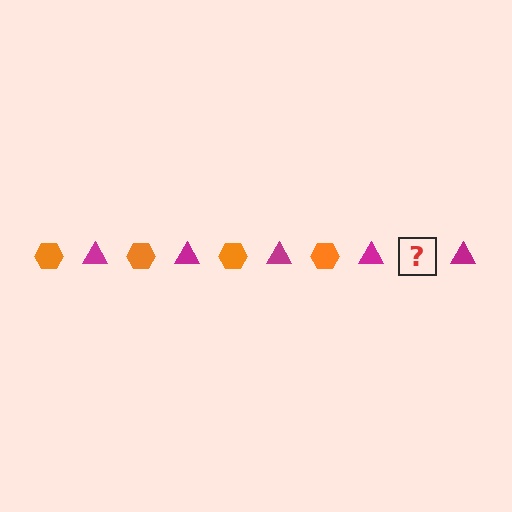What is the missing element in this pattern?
The missing element is an orange hexagon.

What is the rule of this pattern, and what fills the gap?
The rule is that the pattern alternates between orange hexagon and magenta triangle. The gap should be filled with an orange hexagon.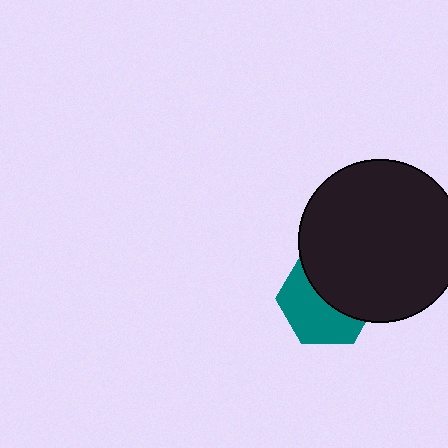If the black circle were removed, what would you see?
You would see the complete teal hexagon.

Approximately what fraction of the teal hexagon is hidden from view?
Roughly 49% of the teal hexagon is hidden behind the black circle.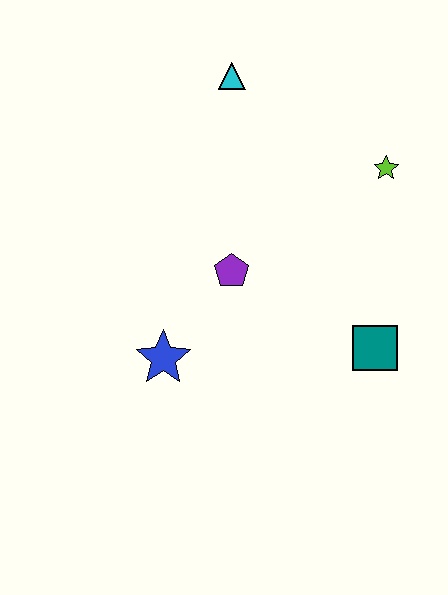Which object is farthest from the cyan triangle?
The teal square is farthest from the cyan triangle.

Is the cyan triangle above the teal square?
Yes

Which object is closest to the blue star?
The purple pentagon is closest to the blue star.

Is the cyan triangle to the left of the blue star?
No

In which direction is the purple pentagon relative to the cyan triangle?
The purple pentagon is below the cyan triangle.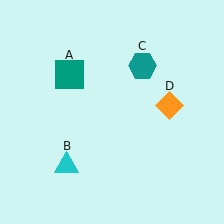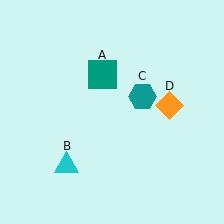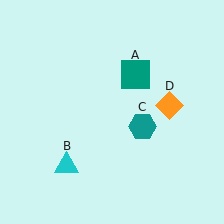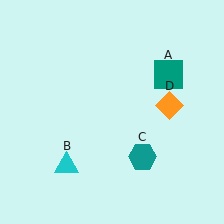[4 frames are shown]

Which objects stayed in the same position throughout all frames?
Cyan triangle (object B) and orange diamond (object D) remained stationary.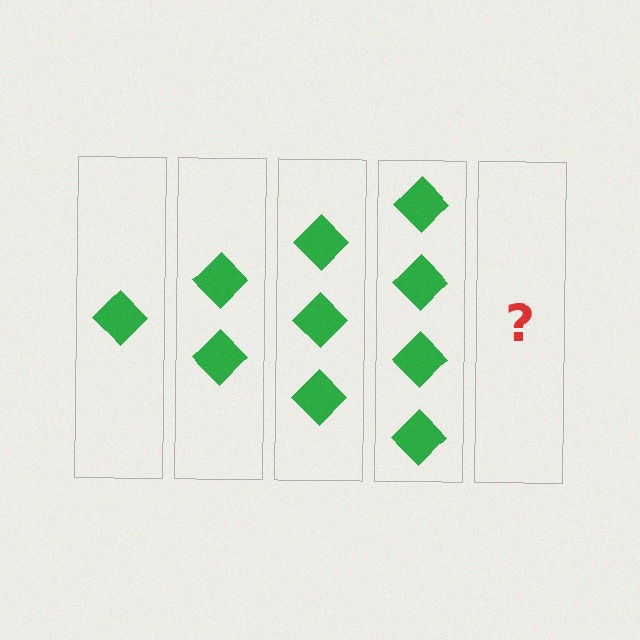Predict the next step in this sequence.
The next step is 5 diamonds.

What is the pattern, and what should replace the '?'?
The pattern is that each step adds one more diamond. The '?' should be 5 diamonds.